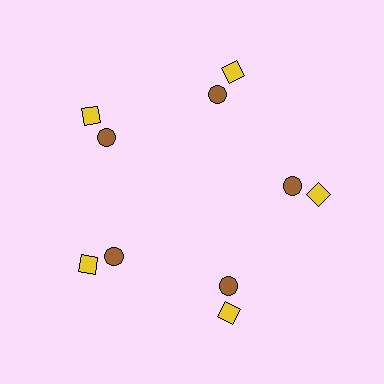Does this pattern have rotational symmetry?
Yes, this pattern has 5-fold rotational symmetry. It looks the same after rotating 72 degrees around the center.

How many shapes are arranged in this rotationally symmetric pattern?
There are 10 shapes, arranged in 5 groups of 2.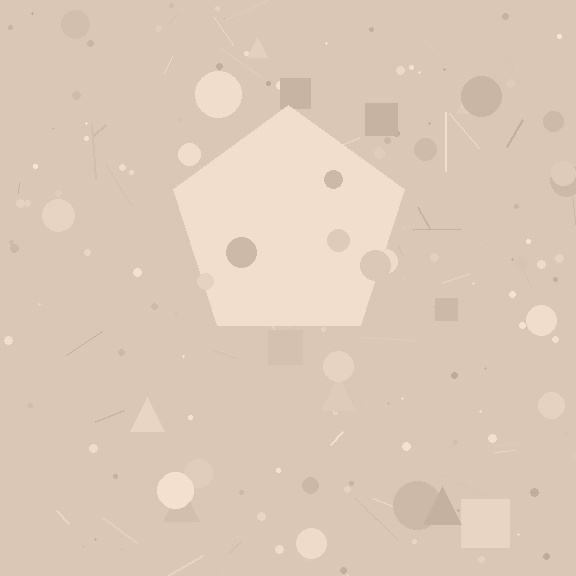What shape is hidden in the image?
A pentagon is hidden in the image.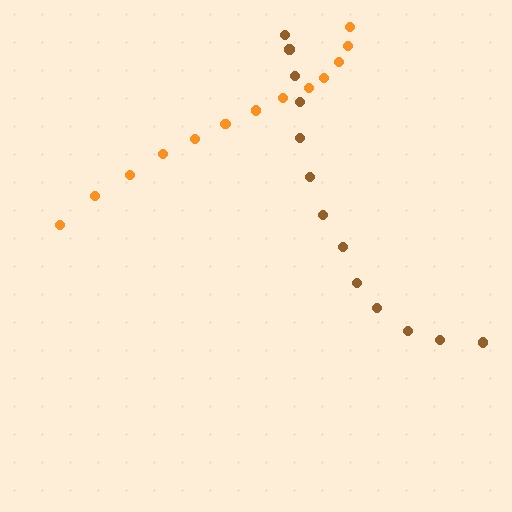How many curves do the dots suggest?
There are 2 distinct paths.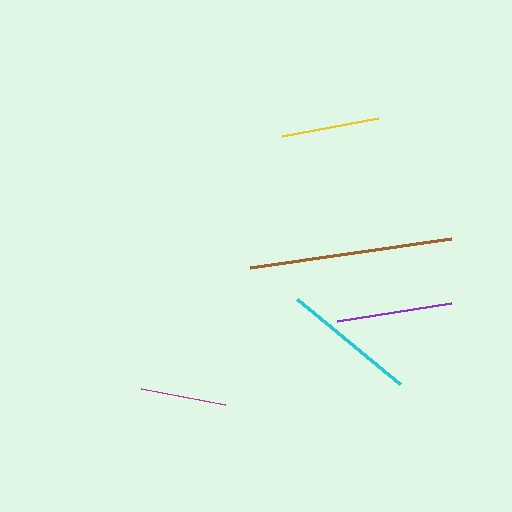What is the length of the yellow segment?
The yellow segment is approximately 97 pixels long.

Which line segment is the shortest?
The magenta line is the shortest at approximately 85 pixels.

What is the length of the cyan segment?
The cyan segment is approximately 133 pixels long.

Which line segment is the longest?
The brown line is the longest at approximately 203 pixels.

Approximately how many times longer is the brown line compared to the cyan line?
The brown line is approximately 1.5 times the length of the cyan line.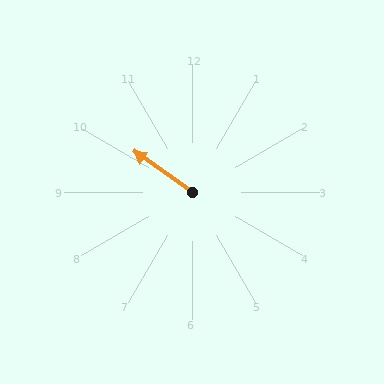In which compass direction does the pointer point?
Northwest.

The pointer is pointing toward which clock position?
Roughly 10 o'clock.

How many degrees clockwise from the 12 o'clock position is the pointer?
Approximately 305 degrees.